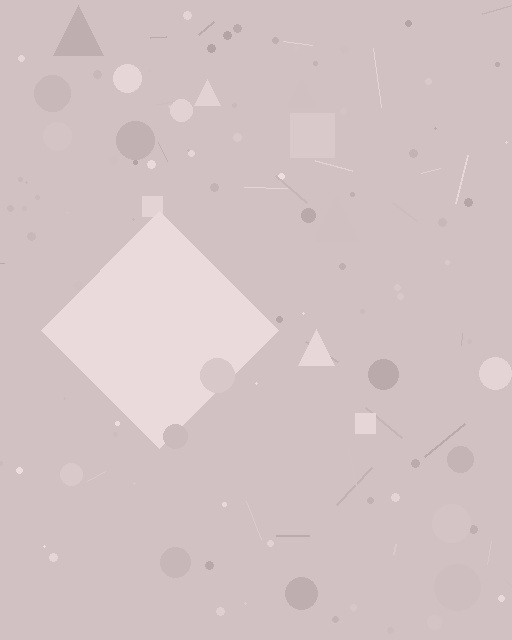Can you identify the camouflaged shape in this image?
The camouflaged shape is a diamond.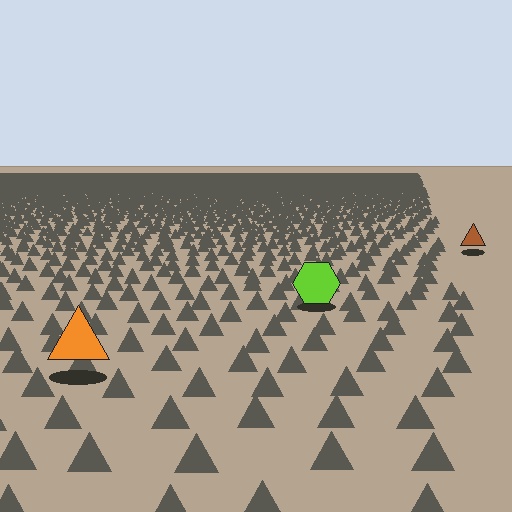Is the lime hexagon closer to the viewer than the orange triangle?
No. The orange triangle is closer — you can tell from the texture gradient: the ground texture is coarser near it.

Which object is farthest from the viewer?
The brown triangle is farthest from the viewer. It appears smaller and the ground texture around it is denser.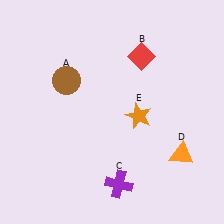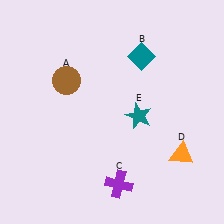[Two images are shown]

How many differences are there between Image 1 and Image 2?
There are 2 differences between the two images.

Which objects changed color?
B changed from red to teal. E changed from orange to teal.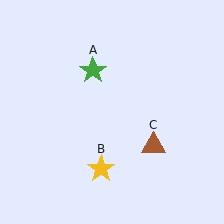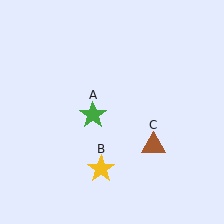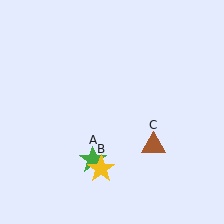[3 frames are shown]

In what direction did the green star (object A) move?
The green star (object A) moved down.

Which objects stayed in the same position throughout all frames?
Yellow star (object B) and brown triangle (object C) remained stationary.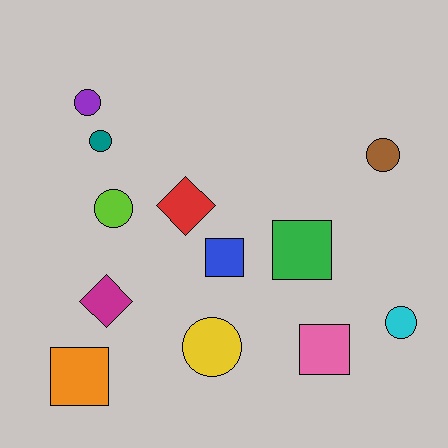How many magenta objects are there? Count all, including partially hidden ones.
There is 1 magenta object.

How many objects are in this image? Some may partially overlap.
There are 12 objects.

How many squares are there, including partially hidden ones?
There are 4 squares.